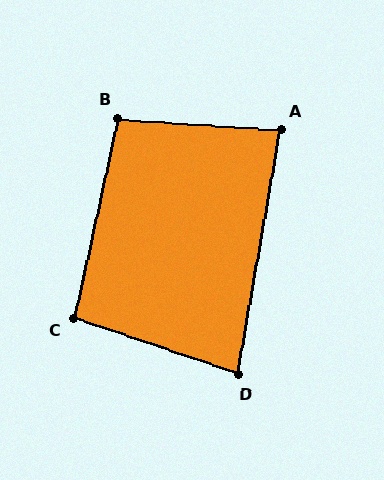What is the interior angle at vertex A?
Approximately 84 degrees (acute).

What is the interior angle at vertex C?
Approximately 96 degrees (obtuse).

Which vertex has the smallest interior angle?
D, at approximately 81 degrees.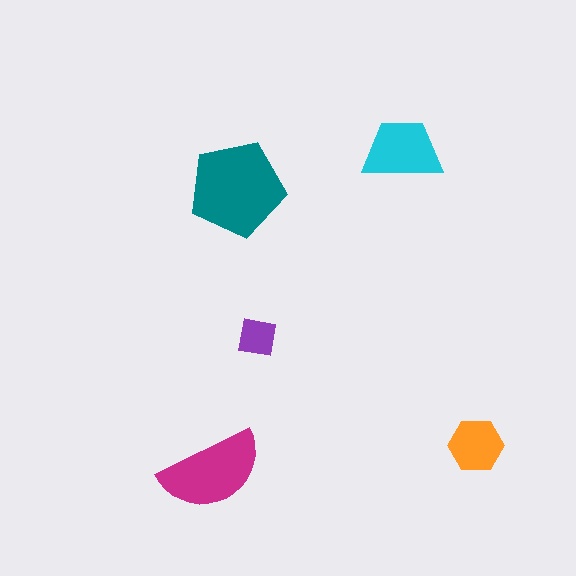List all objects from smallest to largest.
The purple square, the orange hexagon, the cyan trapezoid, the magenta semicircle, the teal pentagon.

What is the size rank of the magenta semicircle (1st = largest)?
2nd.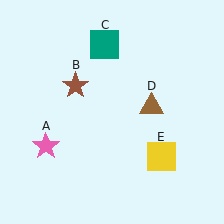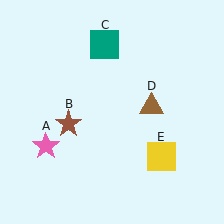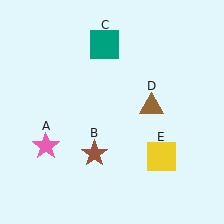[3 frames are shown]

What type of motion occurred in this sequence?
The brown star (object B) rotated counterclockwise around the center of the scene.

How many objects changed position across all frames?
1 object changed position: brown star (object B).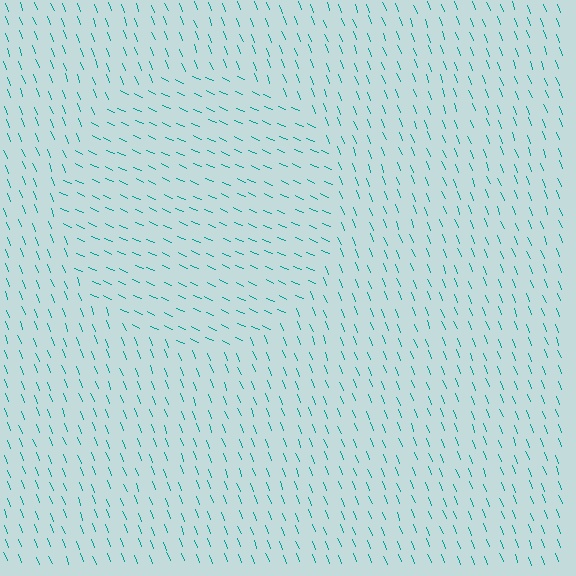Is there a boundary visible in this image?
Yes, there is a texture boundary formed by a change in line orientation.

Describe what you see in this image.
The image is filled with small teal line segments. A circle region in the image has lines oriented differently from the surrounding lines, creating a visible texture boundary.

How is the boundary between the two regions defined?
The boundary is defined purely by a change in line orientation (approximately 45 degrees difference). All lines are the same color and thickness.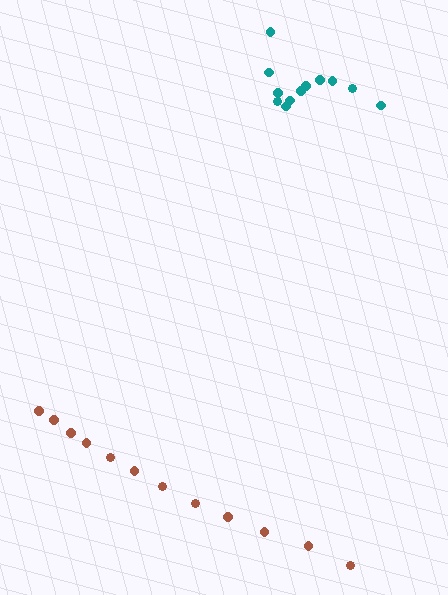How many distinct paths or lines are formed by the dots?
There are 2 distinct paths.